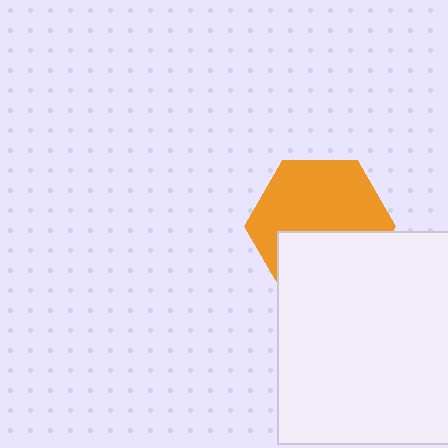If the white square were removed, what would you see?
You would see the complete orange hexagon.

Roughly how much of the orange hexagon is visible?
About half of it is visible (roughly 61%).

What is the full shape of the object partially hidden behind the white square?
The partially hidden object is an orange hexagon.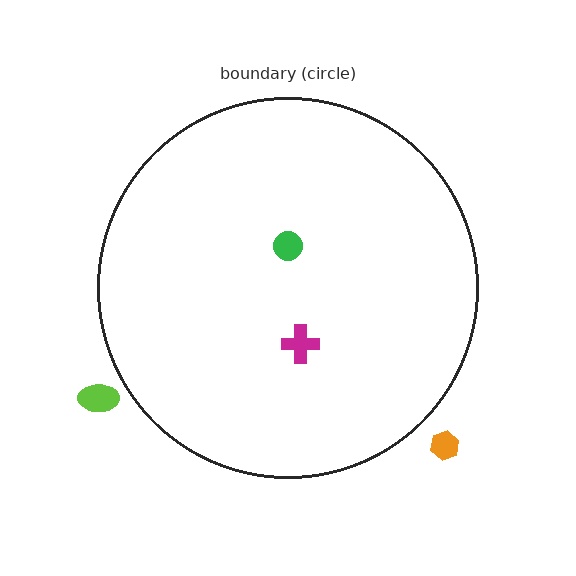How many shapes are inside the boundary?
2 inside, 2 outside.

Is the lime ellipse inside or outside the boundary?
Outside.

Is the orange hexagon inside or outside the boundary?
Outside.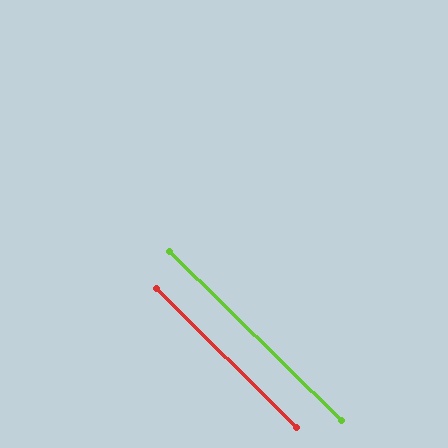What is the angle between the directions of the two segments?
Approximately 0 degrees.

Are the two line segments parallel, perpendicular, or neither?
Parallel — their directions differ by only 0.1°.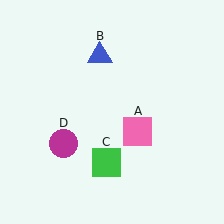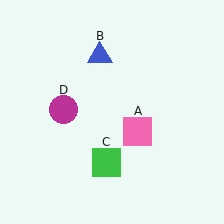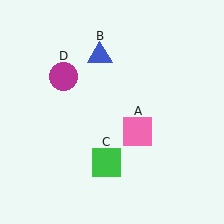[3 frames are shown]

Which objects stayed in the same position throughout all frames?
Pink square (object A) and blue triangle (object B) and green square (object C) remained stationary.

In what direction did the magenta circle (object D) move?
The magenta circle (object D) moved up.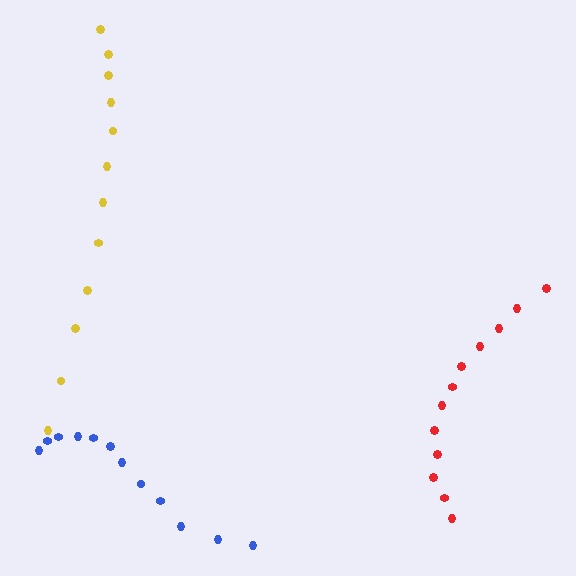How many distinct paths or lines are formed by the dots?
There are 3 distinct paths.